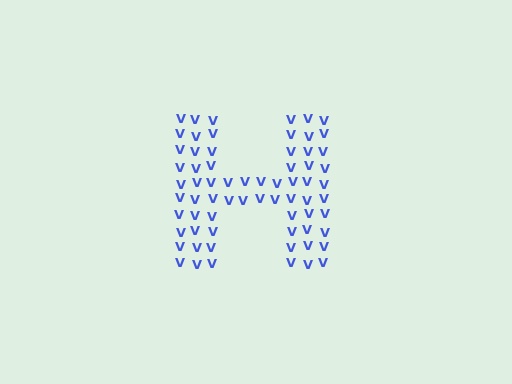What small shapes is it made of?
It is made of small letter V's.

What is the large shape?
The large shape is the letter H.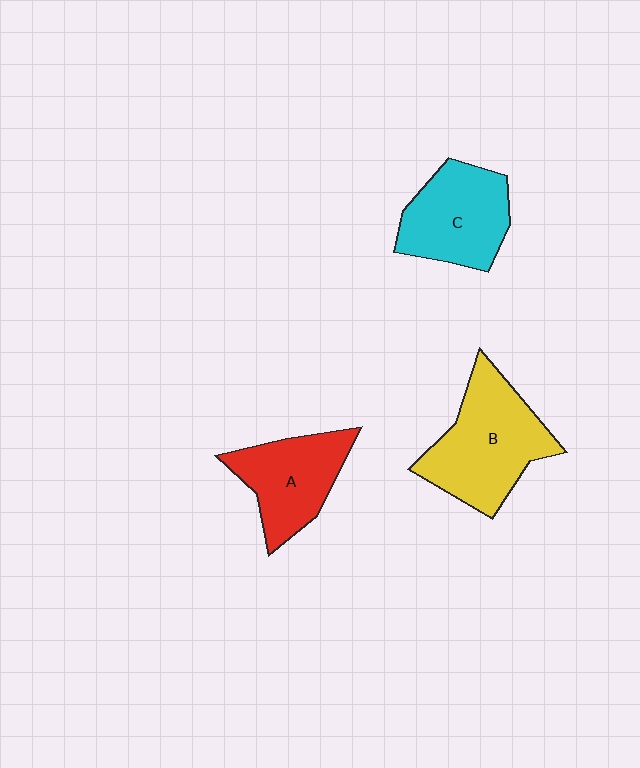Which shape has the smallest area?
Shape A (red).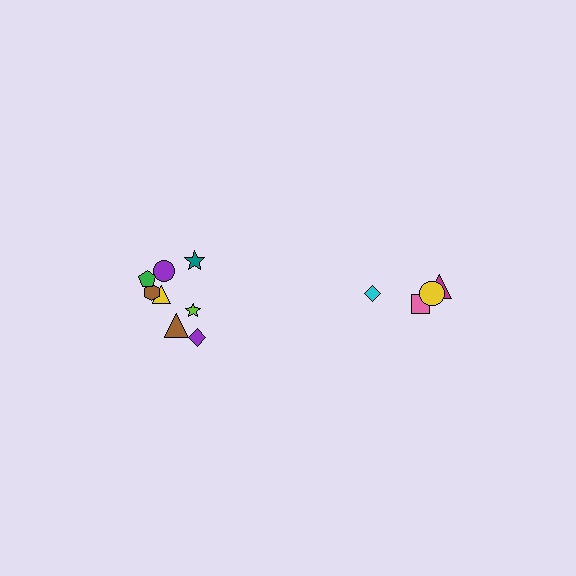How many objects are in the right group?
There are 4 objects.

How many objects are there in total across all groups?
There are 12 objects.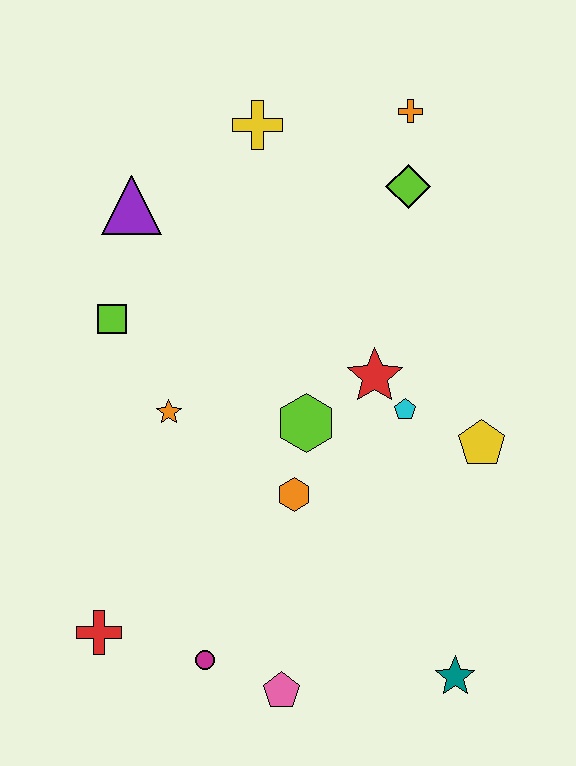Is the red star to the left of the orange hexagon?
No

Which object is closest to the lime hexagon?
The orange hexagon is closest to the lime hexagon.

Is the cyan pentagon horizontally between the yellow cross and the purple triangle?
No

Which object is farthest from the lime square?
The teal star is farthest from the lime square.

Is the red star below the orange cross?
Yes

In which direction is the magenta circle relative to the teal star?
The magenta circle is to the left of the teal star.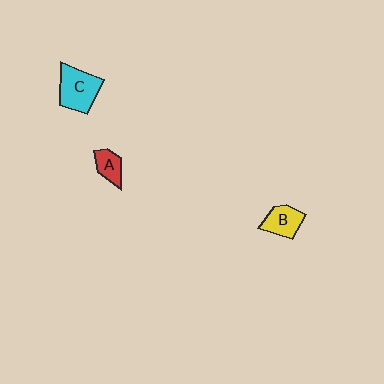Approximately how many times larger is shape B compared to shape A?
Approximately 1.3 times.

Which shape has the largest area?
Shape C (cyan).